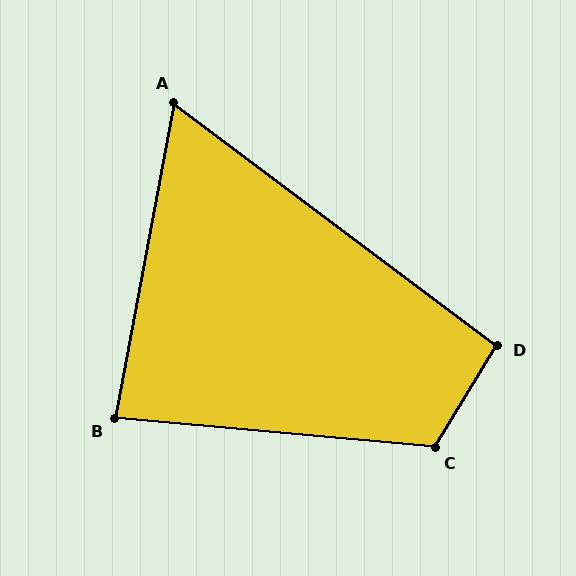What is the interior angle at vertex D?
Approximately 96 degrees (obtuse).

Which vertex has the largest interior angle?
C, at approximately 116 degrees.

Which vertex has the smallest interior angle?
A, at approximately 64 degrees.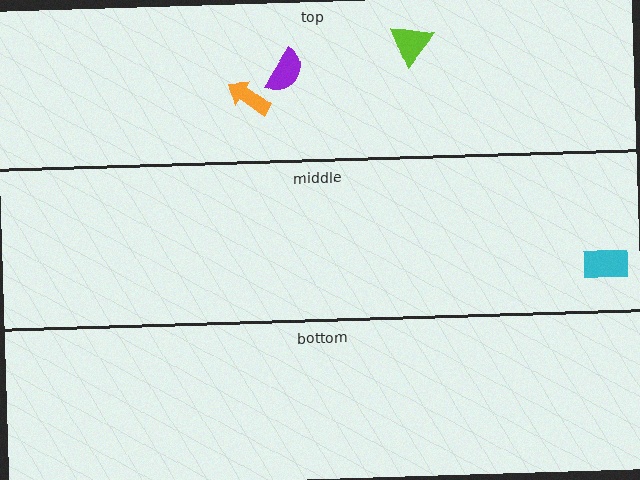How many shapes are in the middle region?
1.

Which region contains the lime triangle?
The top region.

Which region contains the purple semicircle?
The top region.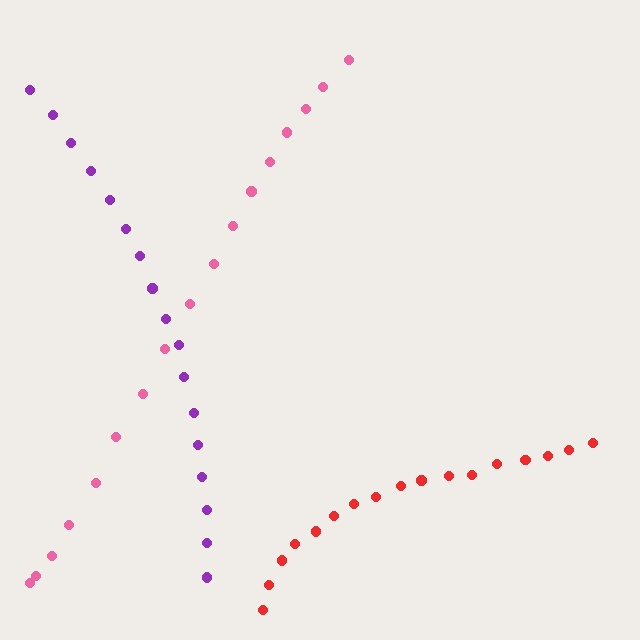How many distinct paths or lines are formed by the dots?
There are 3 distinct paths.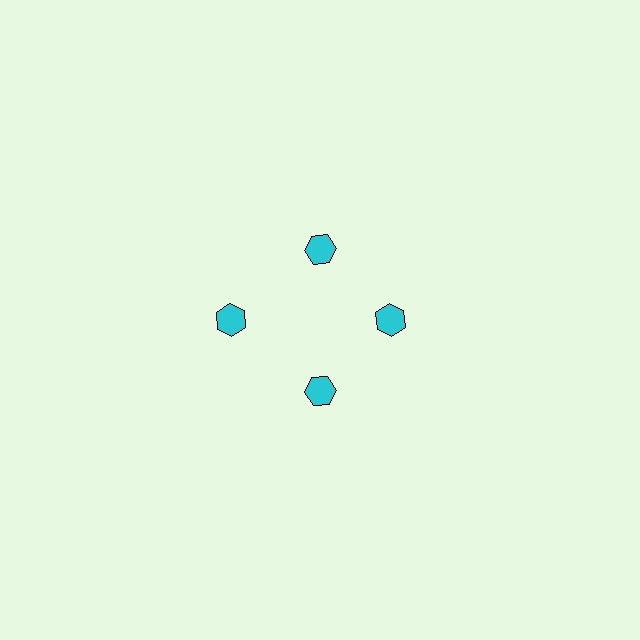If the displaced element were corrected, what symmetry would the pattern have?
It would have 4-fold rotational symmetry — the pattern would map onto itself every 90 degrees.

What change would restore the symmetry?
The symmetry would be restored by moving it inward, back onto the ring so that all 4 hexagons sit at equal angles and equal distance from the center.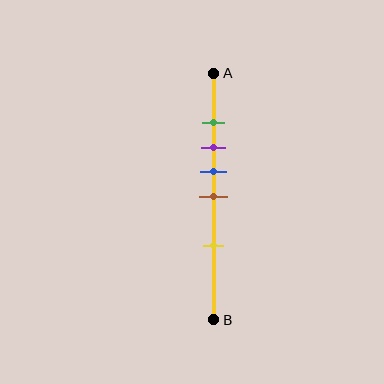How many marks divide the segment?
There are 5 marks dividing the segment.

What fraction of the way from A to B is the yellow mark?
The yellow mark is approximately 70% (0.7) of the way from A to B.